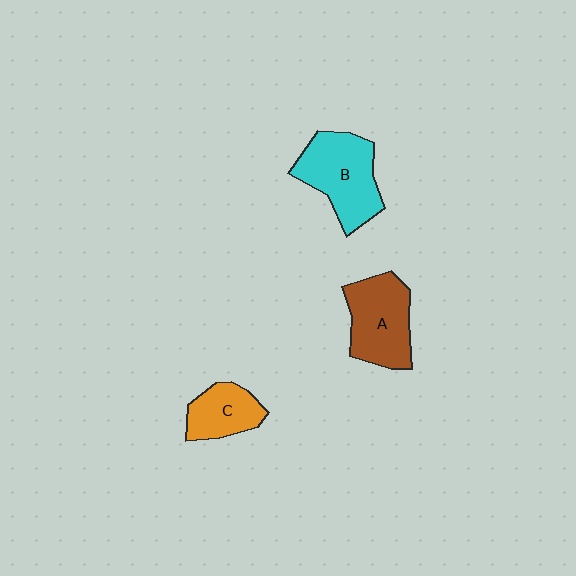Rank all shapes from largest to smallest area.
From largest to smallest: B (cyan), A (brown), C (orange).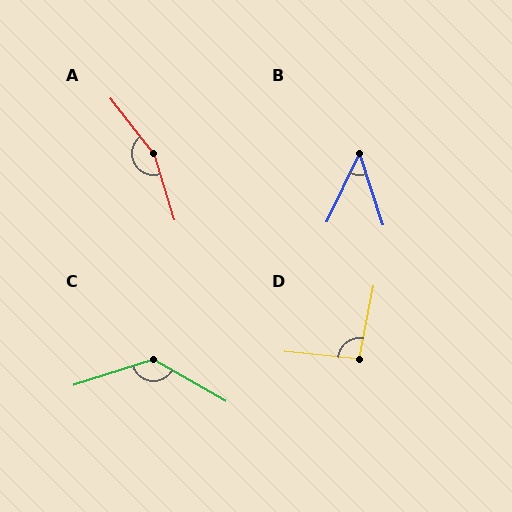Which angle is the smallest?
B, at approximately 44 degrees.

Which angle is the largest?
A, at approximately 159 degrees.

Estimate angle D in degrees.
Approximately 96 degrees.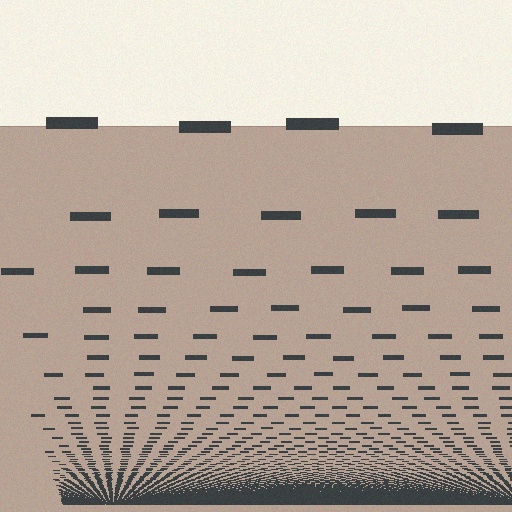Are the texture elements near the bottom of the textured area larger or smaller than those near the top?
Smaller. The gradient is inverted — elements near the bottom are smaller and denser.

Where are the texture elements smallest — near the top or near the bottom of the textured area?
Near the bottom.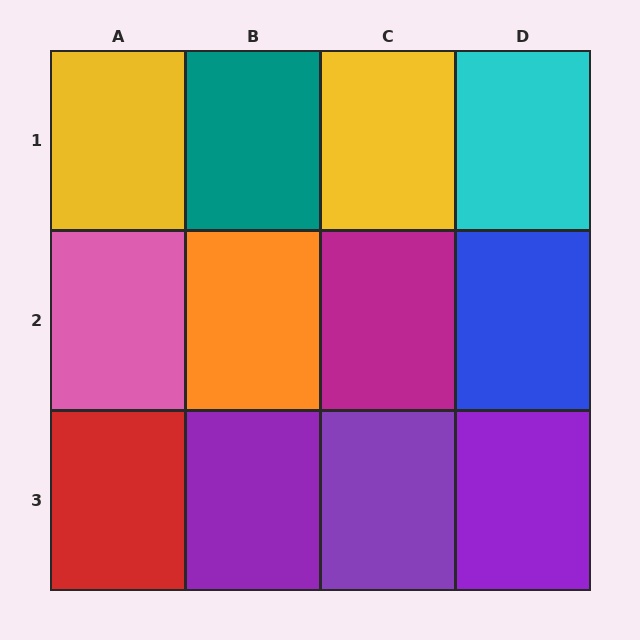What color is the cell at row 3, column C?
Purple.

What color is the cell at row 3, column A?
Red.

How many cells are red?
1 cell is red.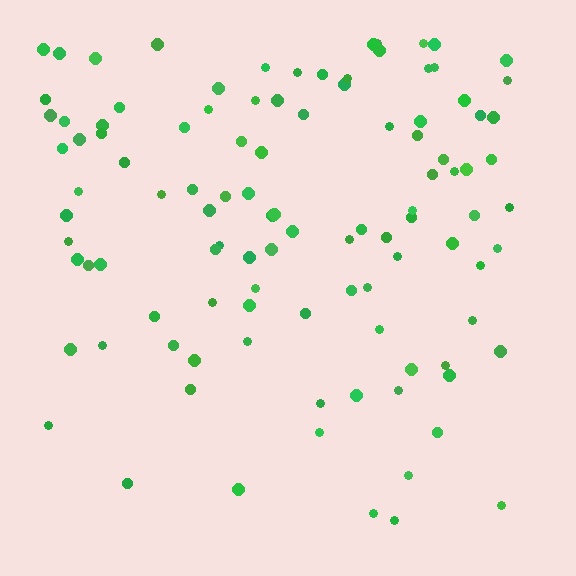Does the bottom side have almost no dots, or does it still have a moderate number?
Still a moderate number, just noticeably fewer than the top.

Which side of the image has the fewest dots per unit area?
The bottom.